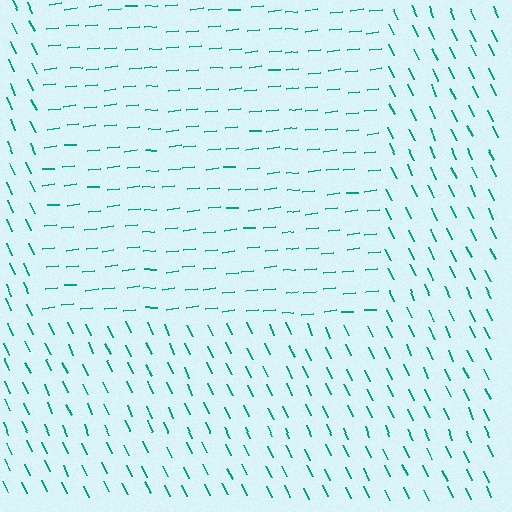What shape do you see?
I see a rectangle.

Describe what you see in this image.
The image is filled with small teal line segments. A rectangle region in the image has lines oriented differently from the surrounding lines, creating a visible texture boundary.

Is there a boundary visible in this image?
Yes, there is a texture boundary formed by a change in line orientation.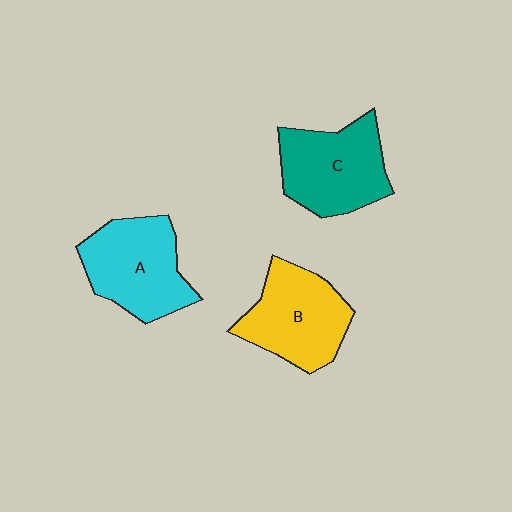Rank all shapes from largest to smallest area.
From largest to smallest: A (cyan), C (teal), B (yellow).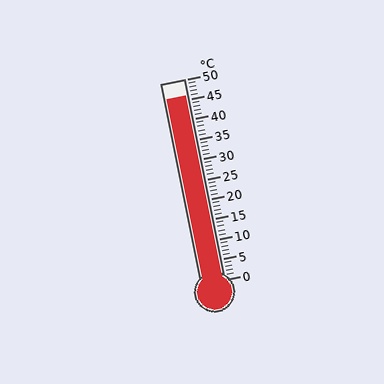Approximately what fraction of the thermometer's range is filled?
The thermometer is filled to approximately 90% of its range.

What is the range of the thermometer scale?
The thermometer scale ranges from 0°C to 50°C.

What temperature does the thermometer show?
The thermometer shows approximately 46°C.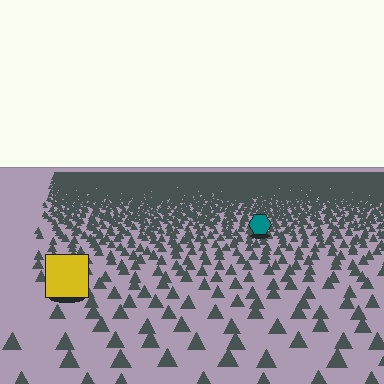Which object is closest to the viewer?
The yellow square is closest. The texture marks near it are larger and more spread out.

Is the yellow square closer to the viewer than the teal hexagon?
Yes. The yellow square is closer — you can tell from the texture gradient: the ground texture is coarser near it.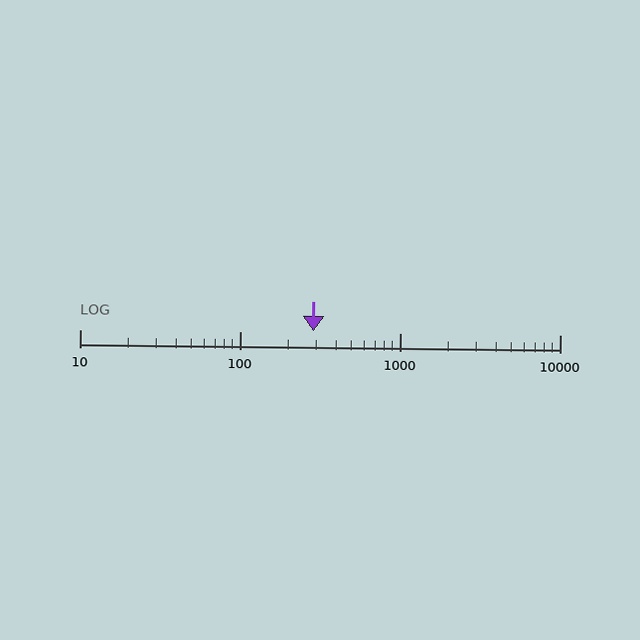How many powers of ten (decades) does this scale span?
The scale spans 3 decades, from 10 to 10000.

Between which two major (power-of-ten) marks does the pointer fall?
The pointer is between 100 and 1000.